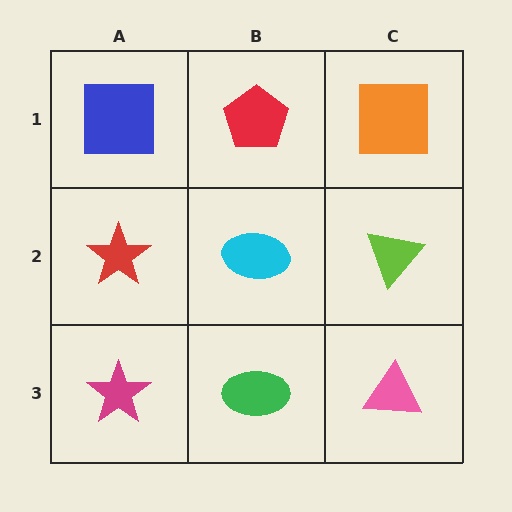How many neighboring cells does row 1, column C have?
2.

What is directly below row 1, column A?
A red star.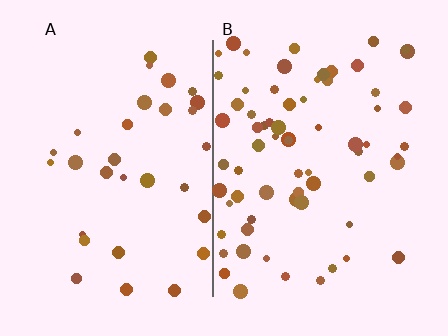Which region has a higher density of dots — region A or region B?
B (the right).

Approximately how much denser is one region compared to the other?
Approximately 2.1× — region B over region A.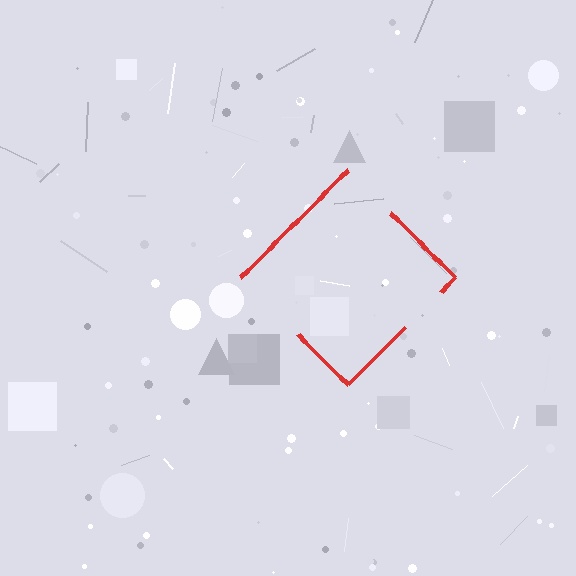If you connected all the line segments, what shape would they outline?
They would outline a diamond.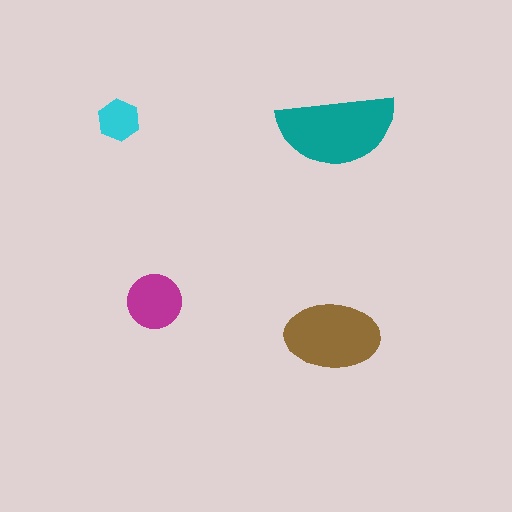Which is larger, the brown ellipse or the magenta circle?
The brown ellipse.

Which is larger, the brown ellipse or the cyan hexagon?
The brown ellipse.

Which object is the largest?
The teal semicircle.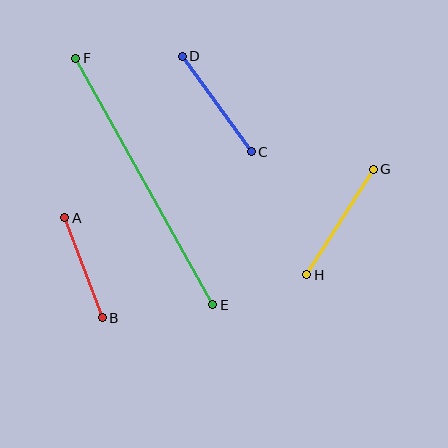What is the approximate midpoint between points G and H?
The midpoint is at approximately (340, 222) pixels.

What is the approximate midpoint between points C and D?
The midpoint is at approximately (217, 104) pixels.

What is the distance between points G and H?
The distance is approximately 125 pixels.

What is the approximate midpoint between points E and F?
The midpoint is at approximately (144, 182) pixels.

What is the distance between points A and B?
The distance is approximately 107 pixels.